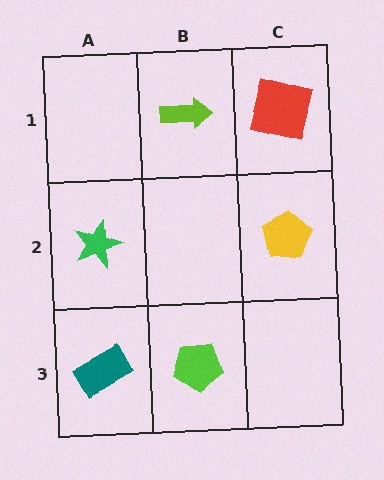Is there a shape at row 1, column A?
No, that cell is empty.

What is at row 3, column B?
A lime pentagon.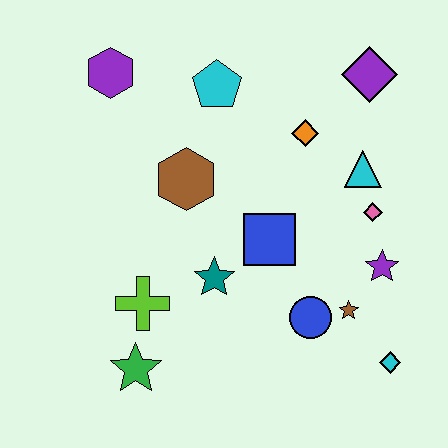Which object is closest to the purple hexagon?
The cyan pentagon is closest to the purple hexagon.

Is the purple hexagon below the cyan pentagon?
No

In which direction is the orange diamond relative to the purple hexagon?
The orange diamond is to the right of the purple hexagon.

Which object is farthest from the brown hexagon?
The cyan diamond is farthest from the brown hexagon.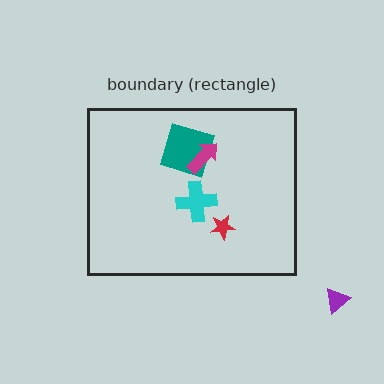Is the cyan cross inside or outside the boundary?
Inside.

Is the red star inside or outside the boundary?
Inside.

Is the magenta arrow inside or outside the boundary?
Inside.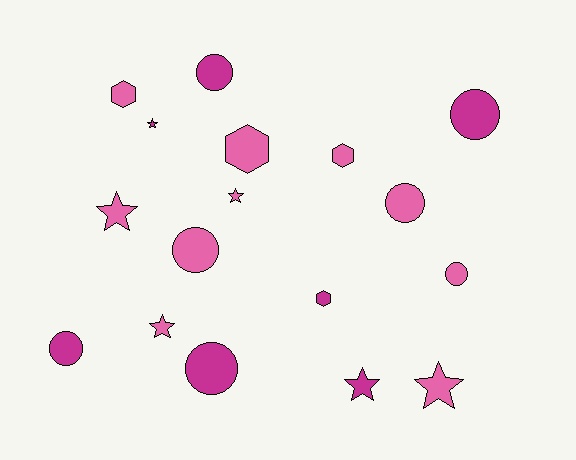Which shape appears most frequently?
Circle, with 7 objects.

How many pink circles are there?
There are 3 pink circles.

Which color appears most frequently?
Pink, with 10 objects.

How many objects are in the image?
There are 17 objects.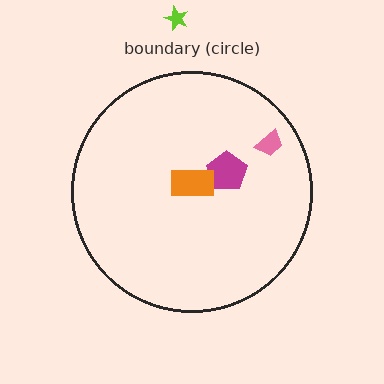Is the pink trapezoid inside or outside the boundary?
Inside.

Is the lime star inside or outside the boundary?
Outside.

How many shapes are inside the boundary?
3 inside, 1 outside.